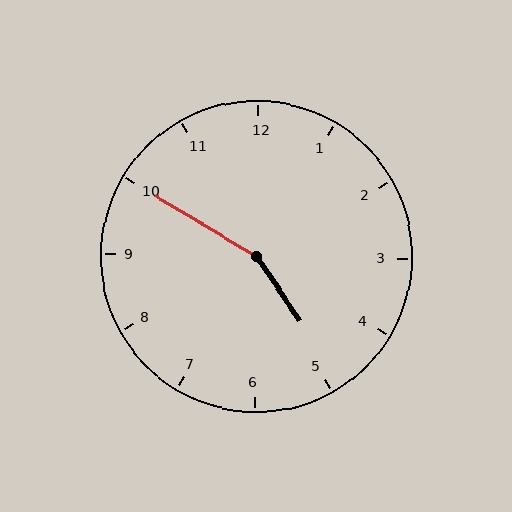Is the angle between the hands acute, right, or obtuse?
It is obtuse.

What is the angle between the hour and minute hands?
Approximately 155 degrees.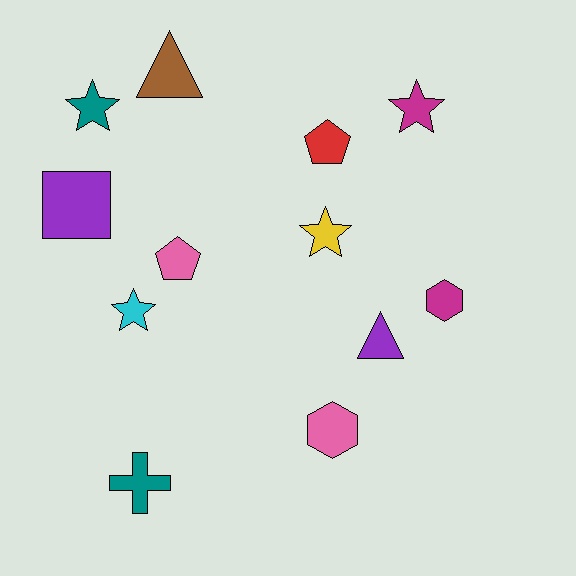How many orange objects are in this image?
There are no orange objects.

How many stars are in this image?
There are 4 stars.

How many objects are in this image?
There are 12 objects.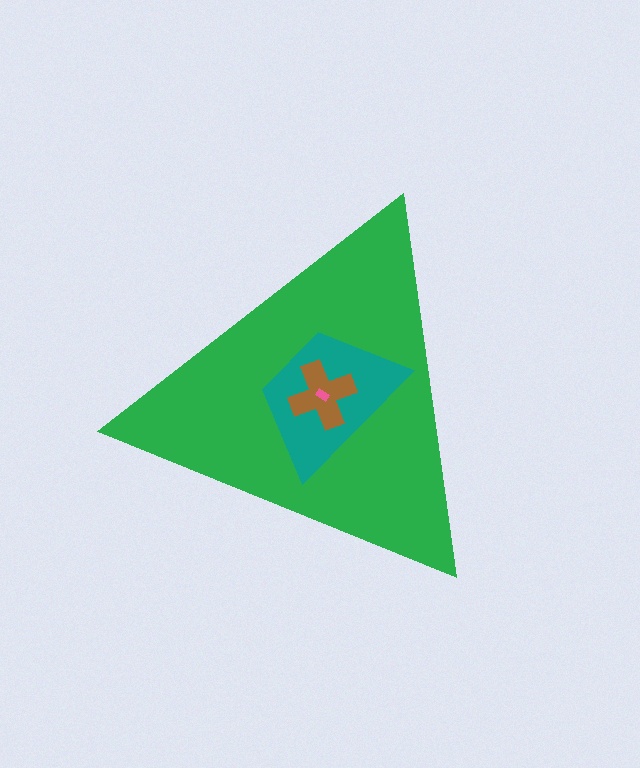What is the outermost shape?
The green triangle.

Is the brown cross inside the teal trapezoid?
Yes.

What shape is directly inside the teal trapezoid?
The brown cross.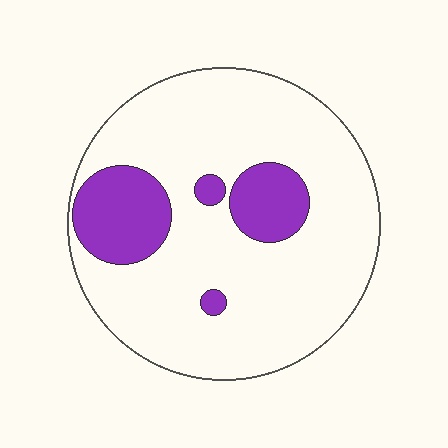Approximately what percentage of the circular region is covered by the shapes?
Approximately 20%.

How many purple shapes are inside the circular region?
4.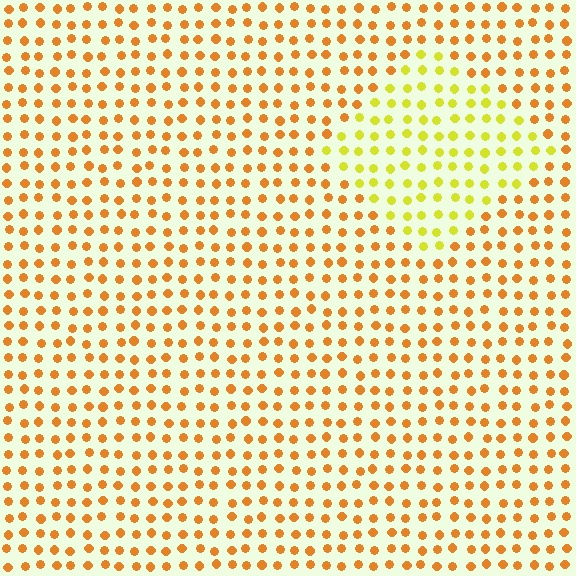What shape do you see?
I see a diamond.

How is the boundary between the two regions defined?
The boundary is defined purely by a slight shift in hue (about 37 degrees). Spacing, size, and orientation are identical on both sides.